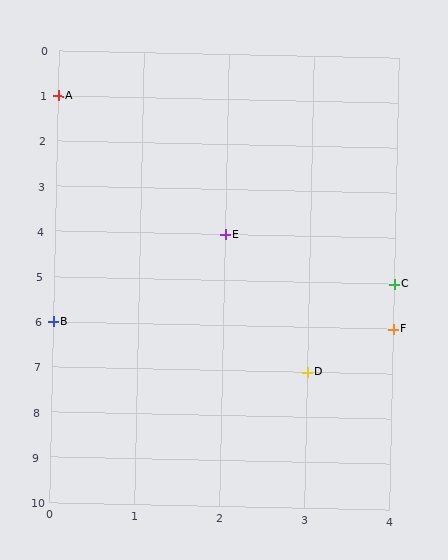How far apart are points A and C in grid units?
Points A and C are 4 columns and 4 rows apart (about 5.7 grid units diagonally).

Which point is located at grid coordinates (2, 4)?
Point E is at (2, 4).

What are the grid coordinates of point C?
Point C is at grid coordinates (4, 5).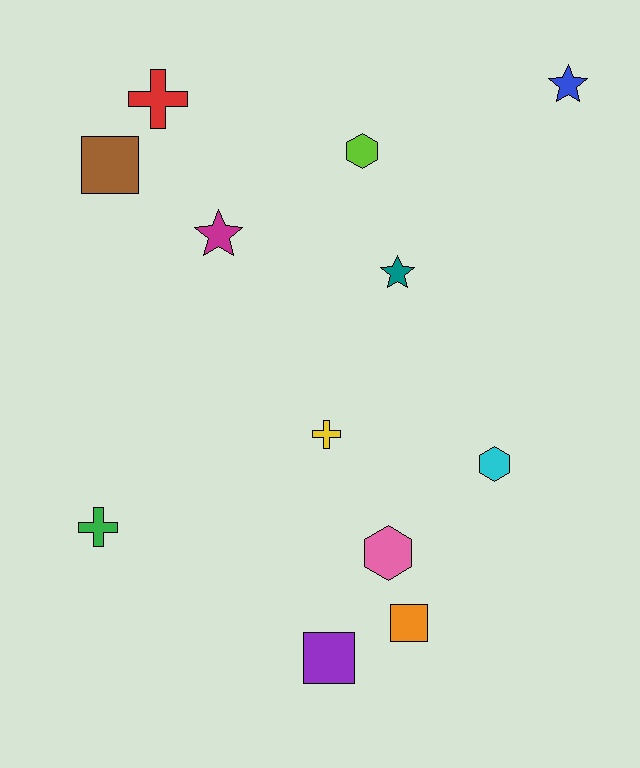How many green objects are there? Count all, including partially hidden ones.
There is 1 green object.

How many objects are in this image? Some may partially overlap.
There are 12 objects.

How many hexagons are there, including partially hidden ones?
There are 3 hexagons.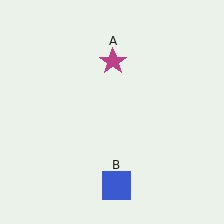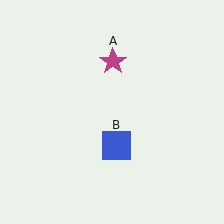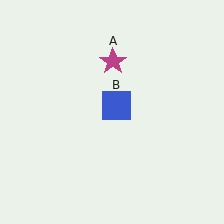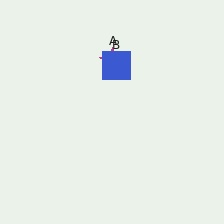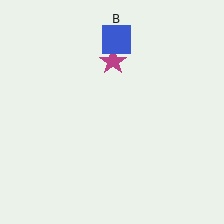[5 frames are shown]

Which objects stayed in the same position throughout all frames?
Magenta star (object A) remained stationary.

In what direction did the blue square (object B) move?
The blue square (object B) moved up.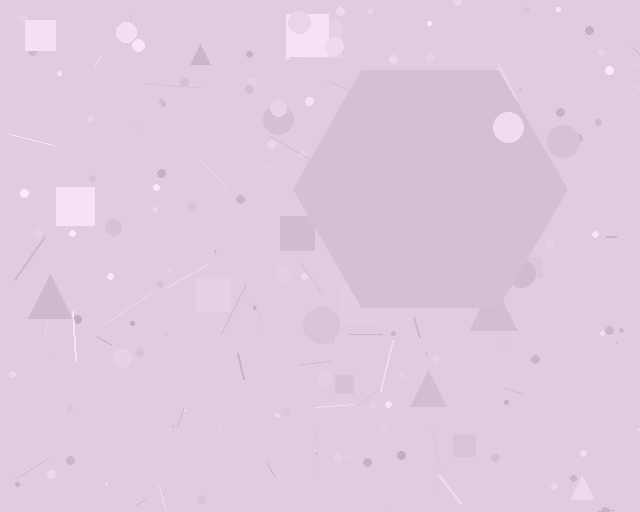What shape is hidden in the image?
A hexagon is hidden in the image.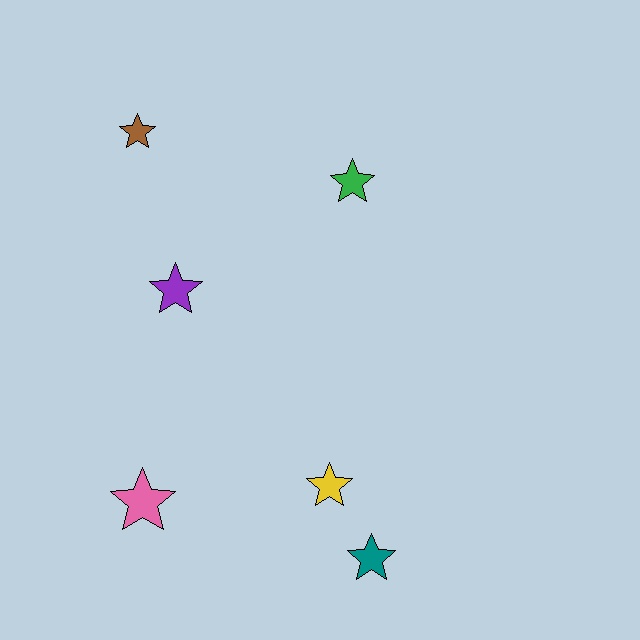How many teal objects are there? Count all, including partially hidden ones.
There is 1 teal object.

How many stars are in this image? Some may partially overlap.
There are 6 stars.